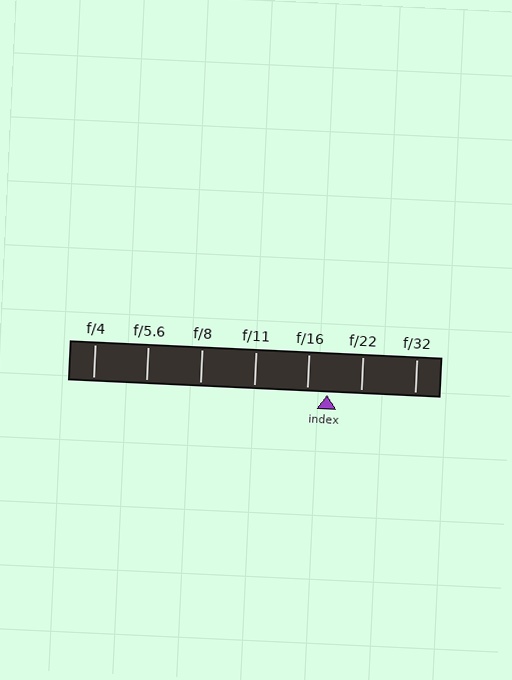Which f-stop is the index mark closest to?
The index mark is closest to f/16.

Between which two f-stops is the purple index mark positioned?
The index mark is between f/16 and f/22.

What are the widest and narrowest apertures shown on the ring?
The widest aperture shown is f/4 and the narrowest is f/32.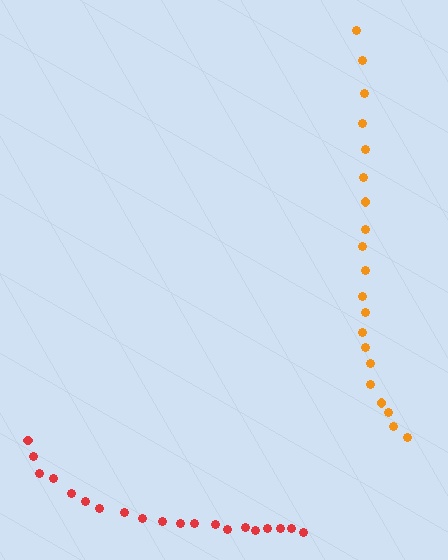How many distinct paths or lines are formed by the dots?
There are 2 distinct paths.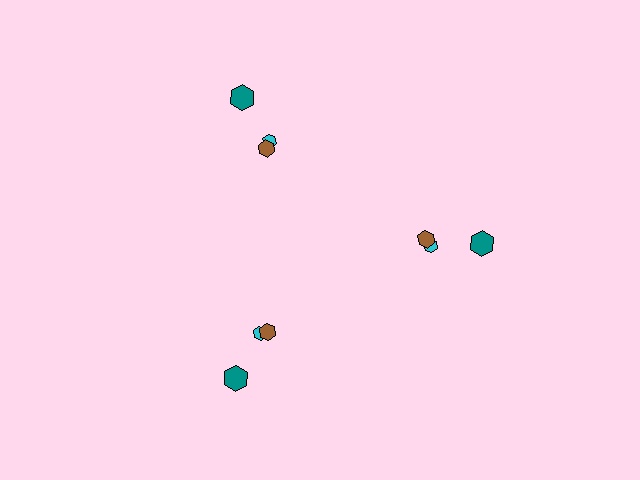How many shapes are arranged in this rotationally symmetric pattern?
There are 9 shapes, arranged in 3 groups of 3.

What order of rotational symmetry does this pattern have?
This pattern has 3-fold rotational symmetry.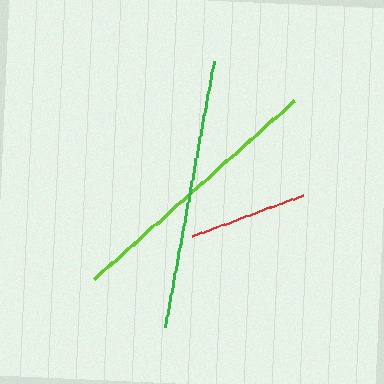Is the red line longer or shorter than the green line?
The green line is longer than the red line.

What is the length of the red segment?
The red segment is approximately 119 pixels long.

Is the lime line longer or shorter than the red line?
The lime line is longer than the red line.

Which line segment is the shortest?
The red line is the shortest at approximately 119 pixels.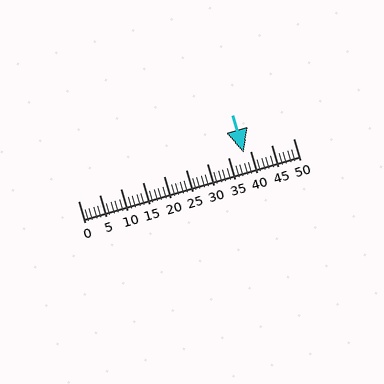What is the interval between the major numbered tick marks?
The major tick marks are spaced 5 units apart.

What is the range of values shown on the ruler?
The ruler shows values from 0 to 50.